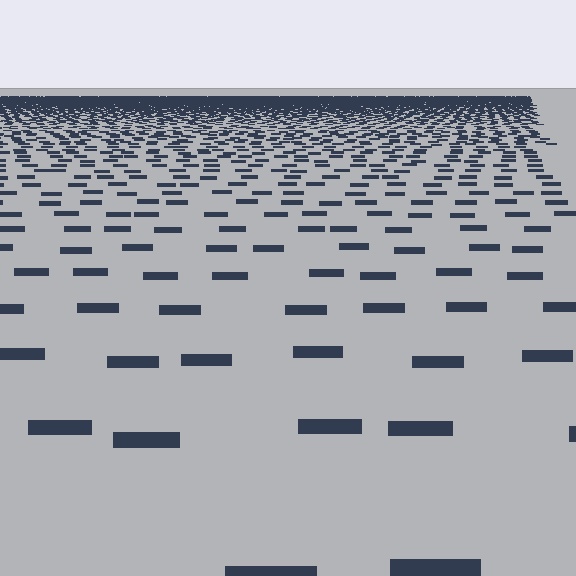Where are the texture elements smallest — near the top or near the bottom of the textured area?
Near the top.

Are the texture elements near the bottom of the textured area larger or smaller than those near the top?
Larger. Near the bottom, elements are closer to the viewer and appear at a bigger on-screen size.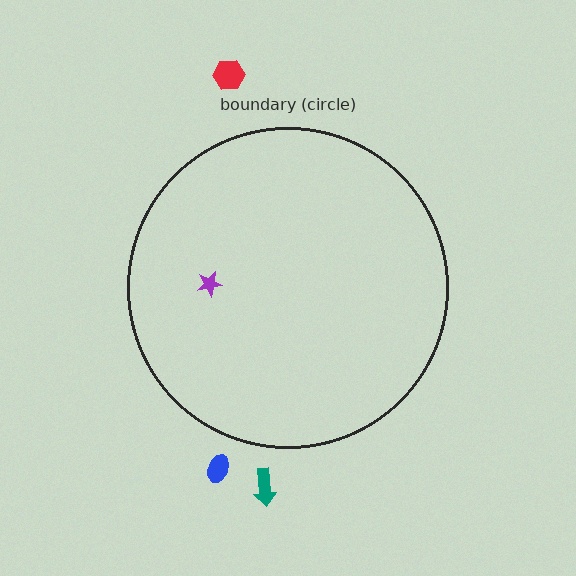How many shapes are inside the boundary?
1 inside, 3 outside.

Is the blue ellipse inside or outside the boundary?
Outside.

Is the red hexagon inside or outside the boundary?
Outside.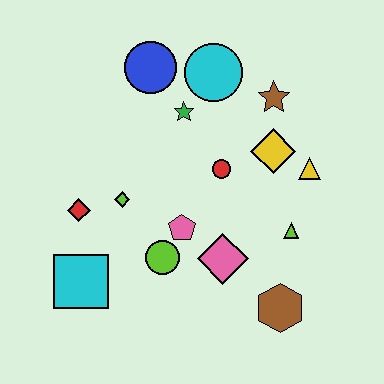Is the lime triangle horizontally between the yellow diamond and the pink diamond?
No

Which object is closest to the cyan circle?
The green star is closest to the cyan circle.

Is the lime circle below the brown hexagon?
No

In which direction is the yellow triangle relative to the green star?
The yellow triangle is to the right of the green star.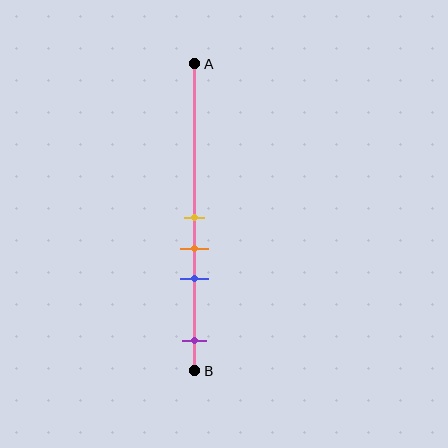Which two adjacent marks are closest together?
The yellow and orange marks are the closest adjacent pair.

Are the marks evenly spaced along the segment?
No, the marks are not evenly spaced.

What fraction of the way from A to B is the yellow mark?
The yellow mark is approximately 50% (0.5) of the way from A to B.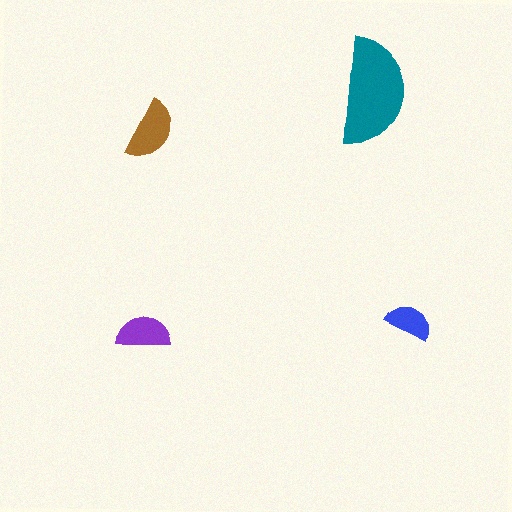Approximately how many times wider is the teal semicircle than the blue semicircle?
About 2.5 times wider.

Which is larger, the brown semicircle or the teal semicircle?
The teal one.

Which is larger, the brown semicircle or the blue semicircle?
The brown one.